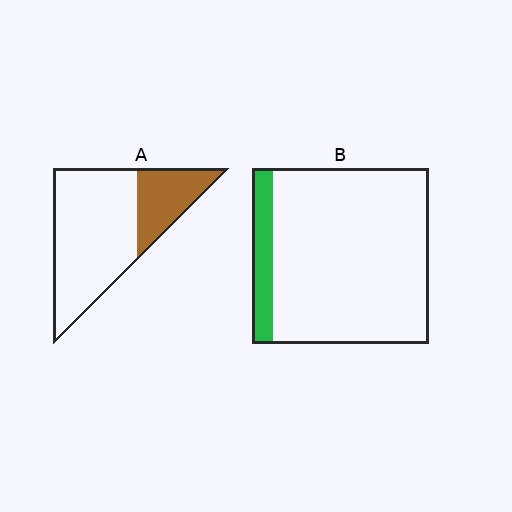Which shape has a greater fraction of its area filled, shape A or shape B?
Shape A.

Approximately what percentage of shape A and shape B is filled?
A is approximately 25% and B is approximately 10%.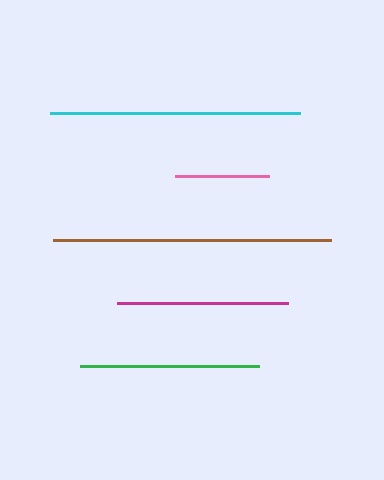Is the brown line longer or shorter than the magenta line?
The brown line is longer than the magenta line.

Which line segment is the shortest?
The pink line is the shortest at approximately 93 pixels.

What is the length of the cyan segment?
The cyan segment is approximately 250 pixels long.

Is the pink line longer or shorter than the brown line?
The brown line is longer than the pink line.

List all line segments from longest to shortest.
From longest to shortest: brown, cyan, green, magenta, pink.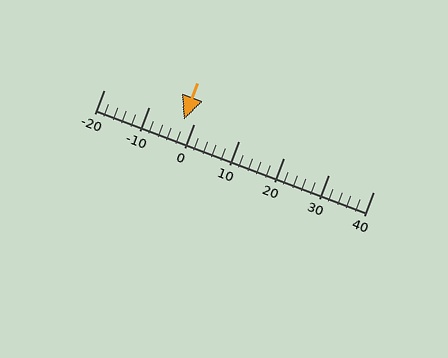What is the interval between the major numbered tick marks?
The major tick marks are spaced 10 units apart.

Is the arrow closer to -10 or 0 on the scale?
The arrow is closer to 0.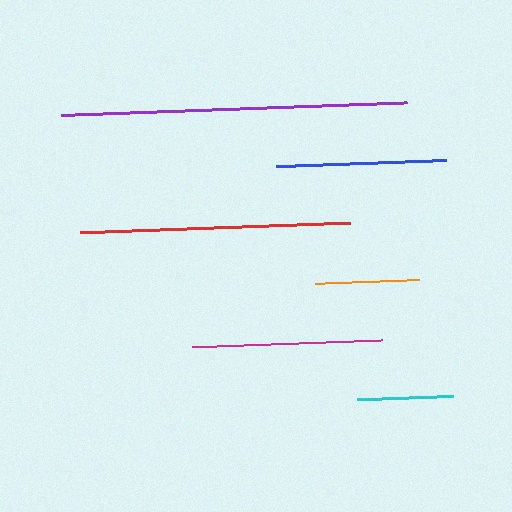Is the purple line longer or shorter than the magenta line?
The purple line is longer than the magenta line.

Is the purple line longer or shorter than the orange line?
The purple line is longer than the orange line.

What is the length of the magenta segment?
The magenta segment is approximately 190 pixels long.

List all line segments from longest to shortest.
From longest to shortest: purple, red, magenta, blue, orange, cyan.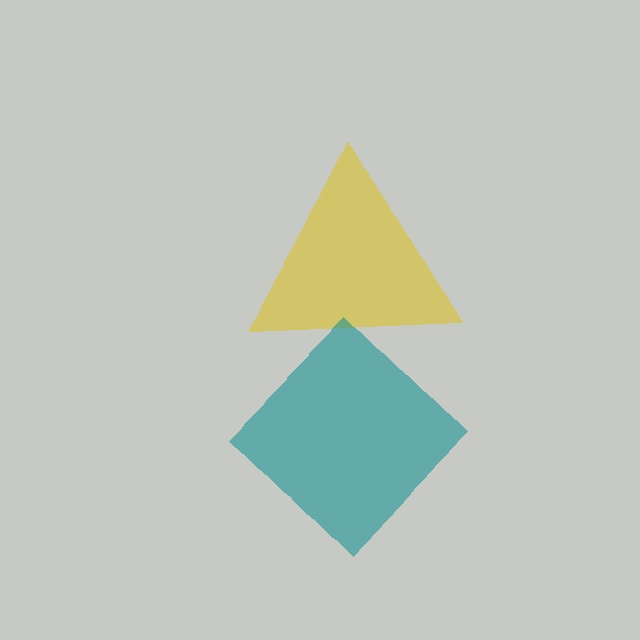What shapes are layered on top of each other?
The layered shapes are: a yellow triangle, a teal diamond.